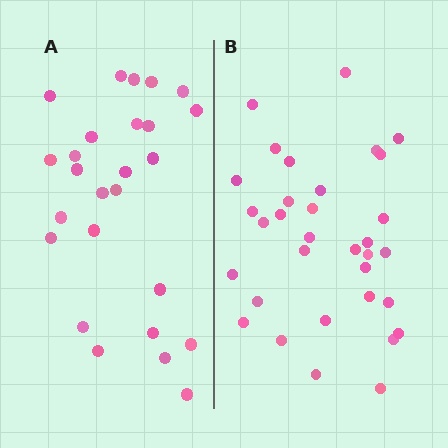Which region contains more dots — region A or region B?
Region B (the right region) has more dots.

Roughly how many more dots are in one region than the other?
Region B has roughly 8 or so more dots than region A.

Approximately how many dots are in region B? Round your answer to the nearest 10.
About 30 dots. (The exact count is 33, which rounds to 30.)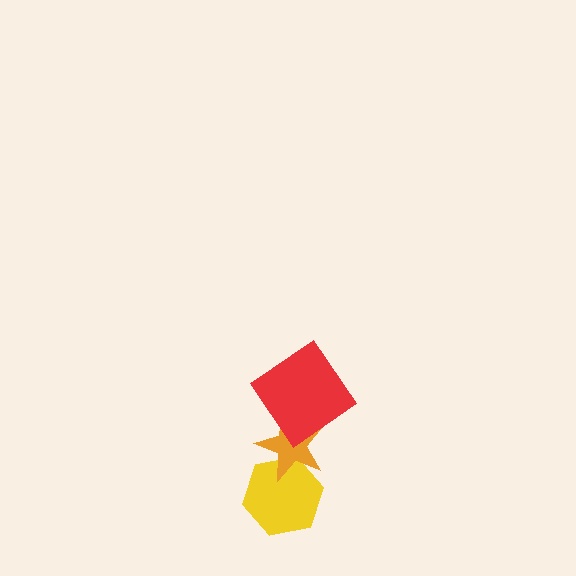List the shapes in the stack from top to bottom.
From top to bottom: the red diamond, the orange star, the yellow hexagon.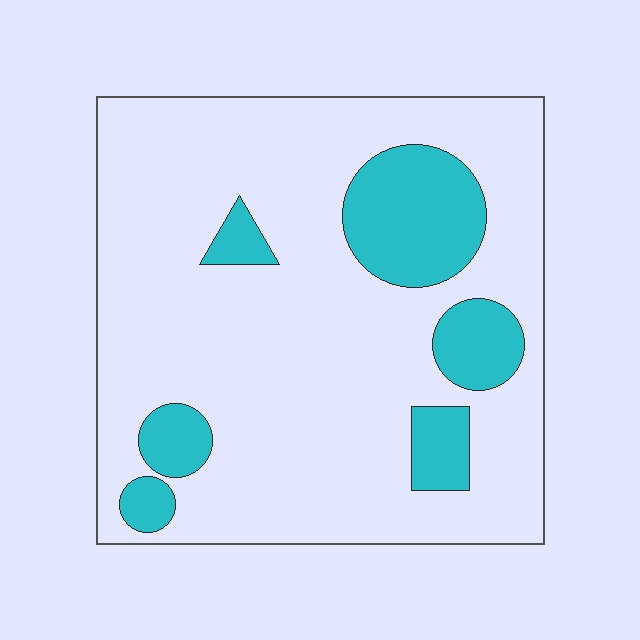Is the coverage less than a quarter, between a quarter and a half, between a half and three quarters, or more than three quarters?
Less than a quarter.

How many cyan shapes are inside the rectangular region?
6.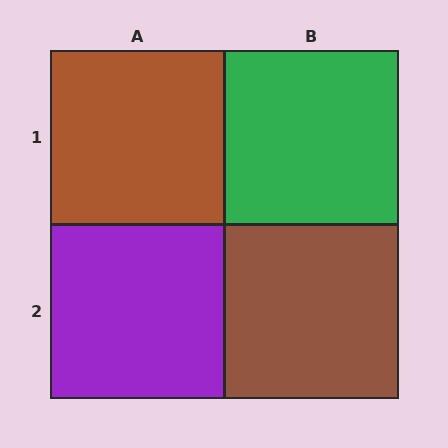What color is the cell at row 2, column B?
Brown.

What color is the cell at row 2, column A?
Purple.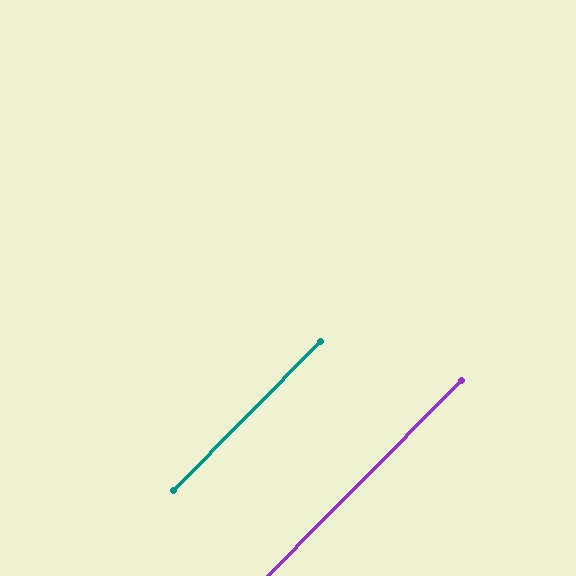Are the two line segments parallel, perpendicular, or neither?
Parallel — their directions differ by only 0.2°.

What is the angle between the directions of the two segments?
Approximately 0 degrees.